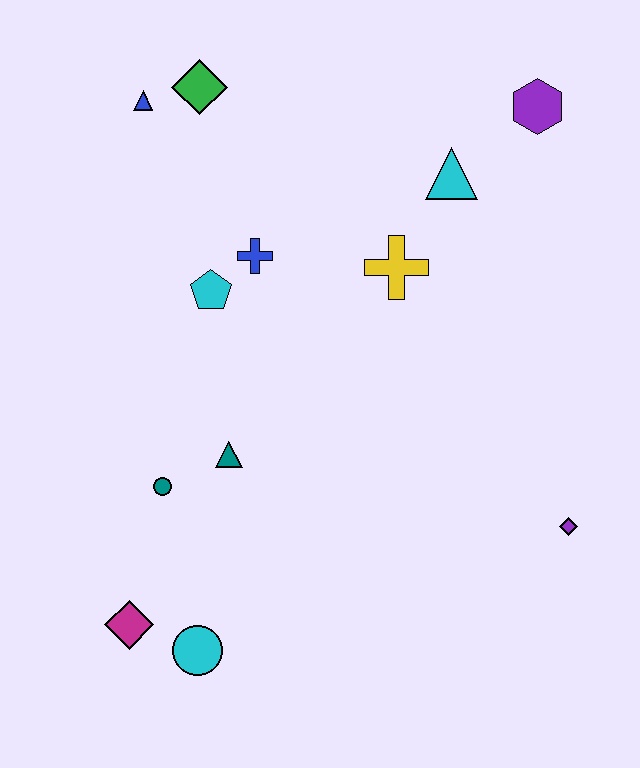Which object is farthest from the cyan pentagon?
The purple diamond is farthest from the cyan pentagon.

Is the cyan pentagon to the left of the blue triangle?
No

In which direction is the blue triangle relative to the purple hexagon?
The blue triangle is to the left of the purple hexagon.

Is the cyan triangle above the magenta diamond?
Yes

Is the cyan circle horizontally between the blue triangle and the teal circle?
No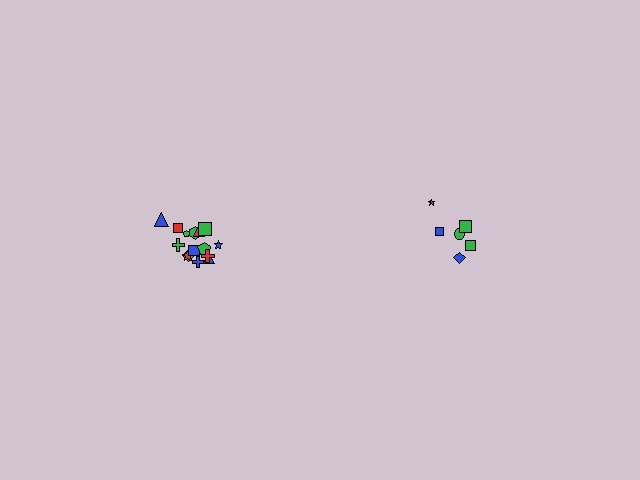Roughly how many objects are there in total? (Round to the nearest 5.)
Roughly 20 objects in total.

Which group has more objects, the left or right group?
The left group.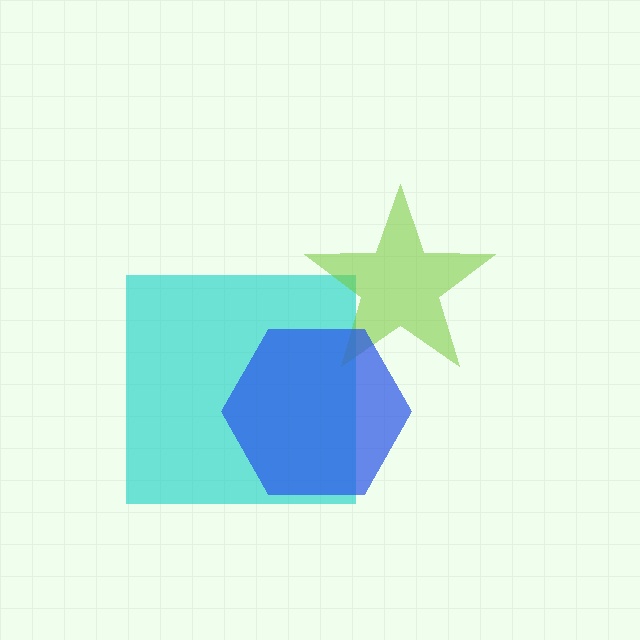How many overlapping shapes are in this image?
There are 3 overlapping shapes in the image.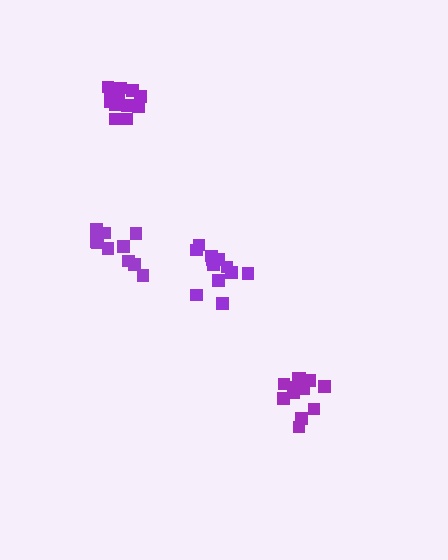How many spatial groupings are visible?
There are 4 spatial groupings.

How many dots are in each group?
Group 1: 13 dots, Group 2: 15 dots, Group 3: 11 dots, Group 4: 13 dots (52 total).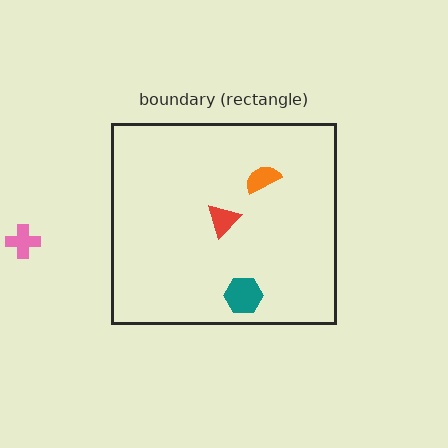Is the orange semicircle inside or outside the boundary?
Inside.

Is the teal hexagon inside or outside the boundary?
Inside.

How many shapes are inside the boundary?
3 inside, 1 outside.